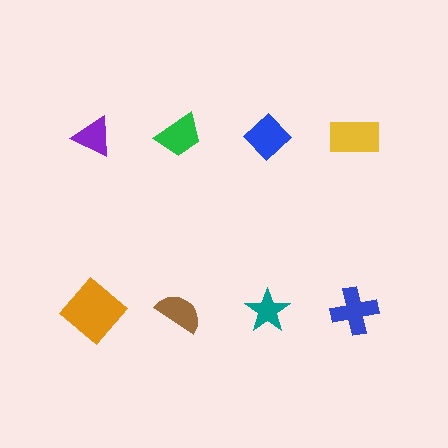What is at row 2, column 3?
A teal star.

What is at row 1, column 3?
A blue diamond.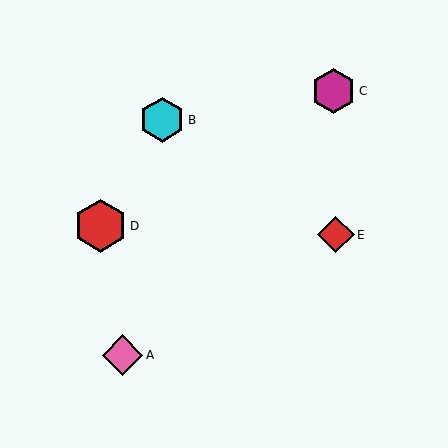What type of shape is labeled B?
Shape B is a cyan hexagon.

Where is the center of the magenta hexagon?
The center of the magenta hexagon is at (334, 91).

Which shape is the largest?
The red hexagon (labeled D) is the largest.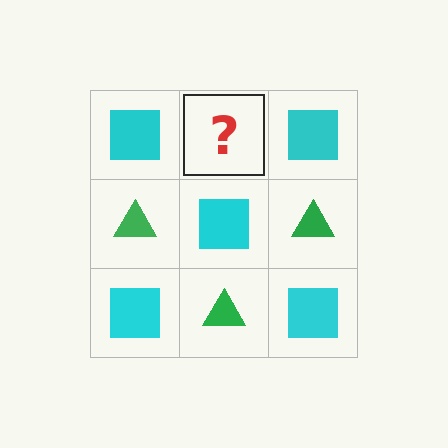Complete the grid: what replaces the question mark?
The question mark should be replaced with a green triangle.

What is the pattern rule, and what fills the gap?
The rule is that it alternates cyan square and green triangle in a checkerboard pattern. The gap should be filled with a green triangle.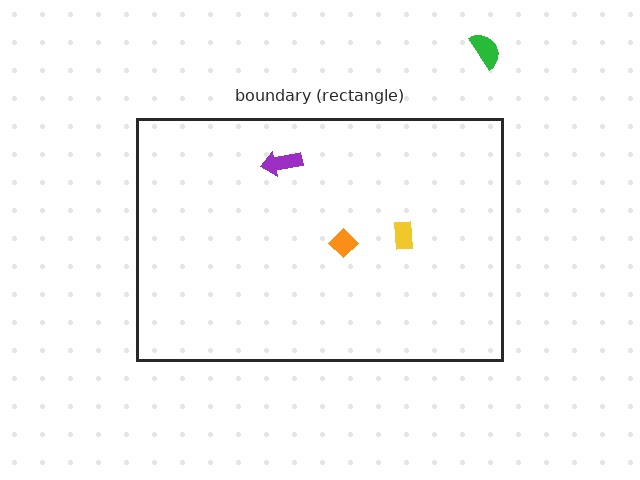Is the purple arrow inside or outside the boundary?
Inside.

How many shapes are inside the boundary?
3 inside, 1 outside.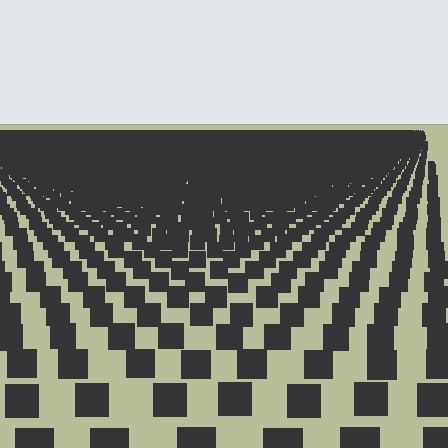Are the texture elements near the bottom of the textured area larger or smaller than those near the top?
Larger. Near the bottom, elements are closer to the viewer and appear at a bigger on-screen size.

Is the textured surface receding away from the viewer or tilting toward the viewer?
The surface is receding away from the viewer. Texture elements get smaller and denser toward the top.